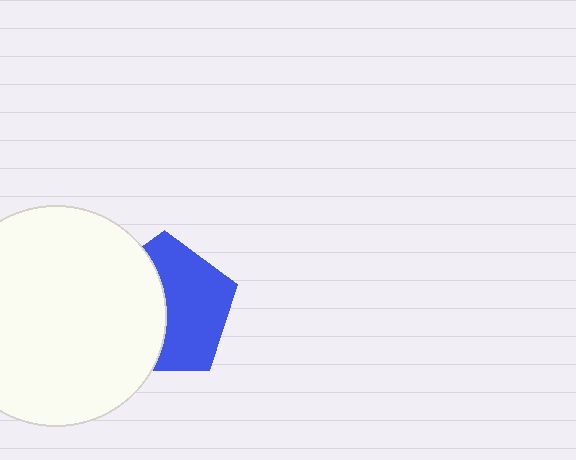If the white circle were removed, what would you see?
You would see the complete blue pentagon.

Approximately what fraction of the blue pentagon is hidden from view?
Roughly 46% of the blue pentagon is hidden behind the white circle.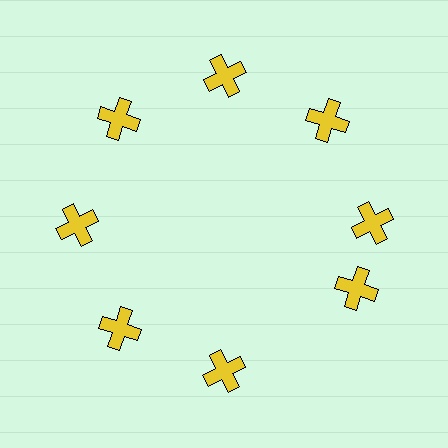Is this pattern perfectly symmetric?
No. The 8 yellow crosses are arranged in a ring, but one element near the 4 o'clock position is rotated out of alignment along the ring, breaking the 8-fold rotational symmetry.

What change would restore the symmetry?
The symmetry would be restored by rotating it back into even spacing with its neighbors so that all 8 crosses sit at equal angles and equal distance from the center.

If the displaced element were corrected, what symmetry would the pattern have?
It would have 8-fold rotational symmetry — the pattern would map onto itself every 45 degrees.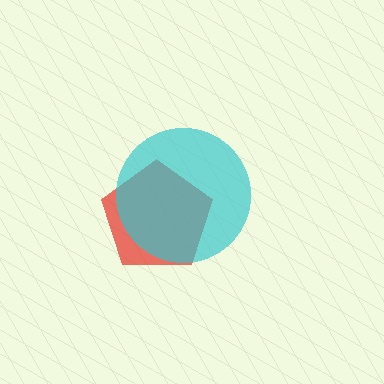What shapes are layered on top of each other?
The layered shapes are: a red pentagon, a cyan circle.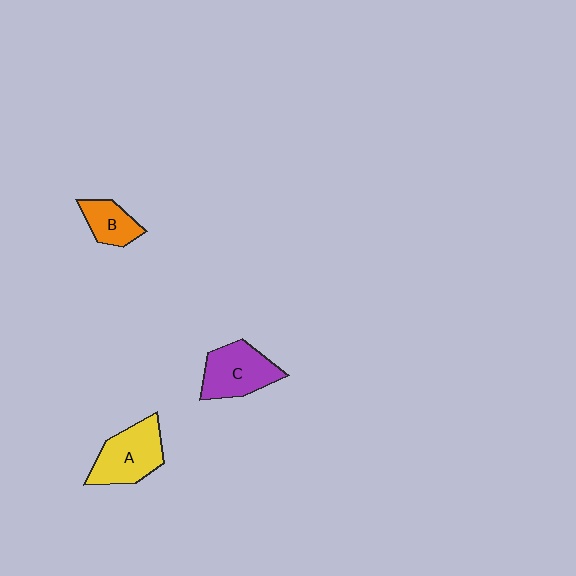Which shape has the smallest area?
Shape B (orange).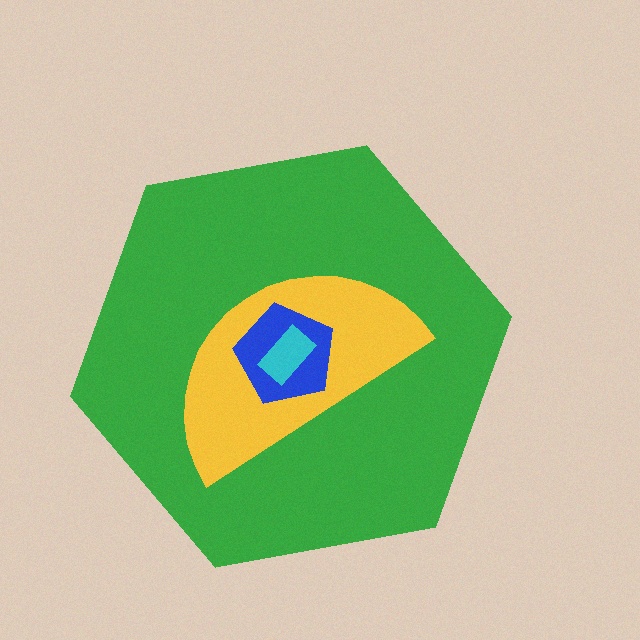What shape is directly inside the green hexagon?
The yellow semicircle.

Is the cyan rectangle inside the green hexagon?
Yes.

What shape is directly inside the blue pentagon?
The cyan rectangle.